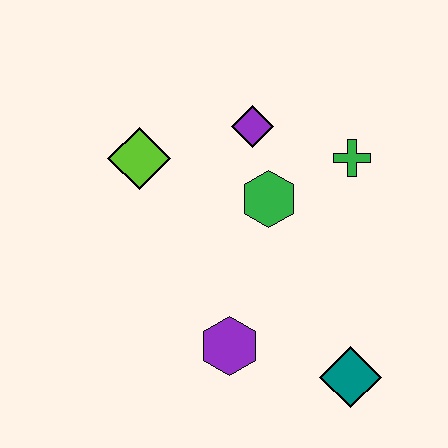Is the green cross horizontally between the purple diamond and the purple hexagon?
No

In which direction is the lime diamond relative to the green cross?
The lime diamond is to the left of the green cross.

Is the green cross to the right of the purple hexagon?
Yes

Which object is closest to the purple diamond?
The green hexagon is closest to the purple diamond.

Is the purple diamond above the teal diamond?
Yes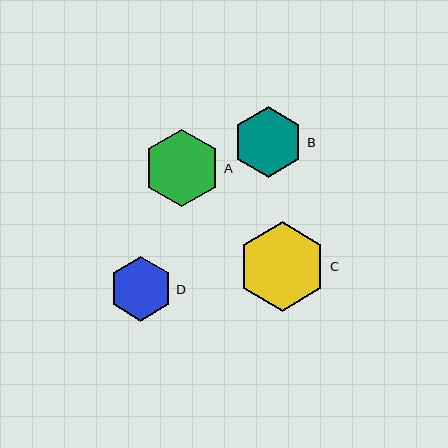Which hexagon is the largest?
Hexagon C is the largest with a size of approximately 90 pixels.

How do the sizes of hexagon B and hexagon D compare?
Hexagon B and hexagon D are approximately the same size.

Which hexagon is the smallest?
Hexagon D is the smallest with a size of approximately 65 pixels.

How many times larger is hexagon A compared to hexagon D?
Hexagon A is approximately 1.2 times the size of hexagon D.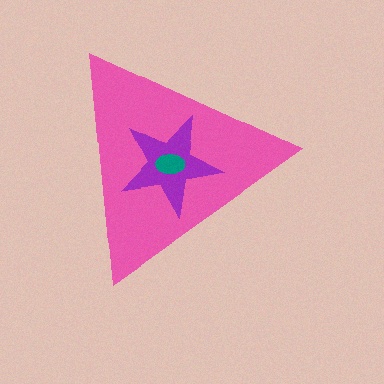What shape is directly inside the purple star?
The teal ellipse.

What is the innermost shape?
The teal ellipse.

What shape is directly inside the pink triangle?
The purple star.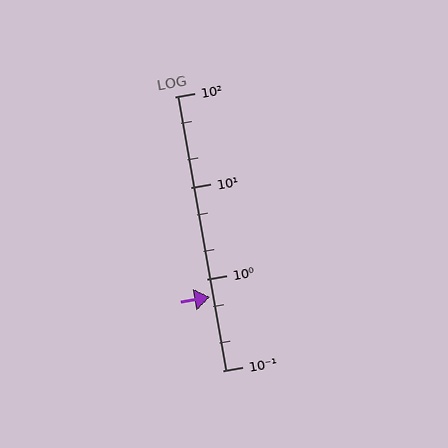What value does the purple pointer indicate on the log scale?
The pointer indicates approximately 0.63.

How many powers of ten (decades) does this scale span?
The scale spans 3 decades, from 0.1 to 100.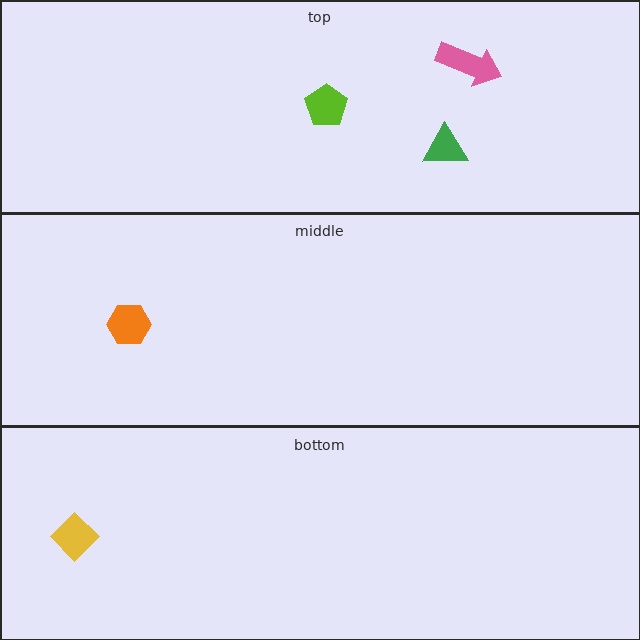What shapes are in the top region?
The green triangle, the pink arrow, the lime pentagon.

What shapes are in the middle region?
The orange hexagon.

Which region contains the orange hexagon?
The middle region.